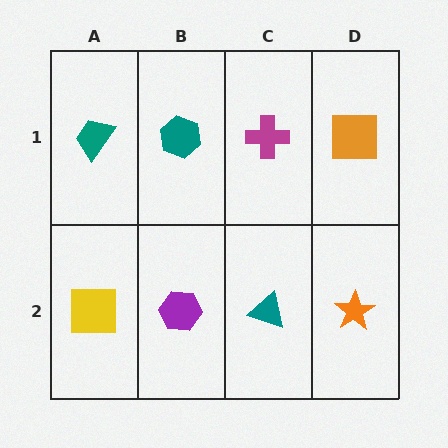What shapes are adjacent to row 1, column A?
A yellow square (row 2, column A), a teal hexagon (row 1, column B).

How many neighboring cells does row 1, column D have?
2.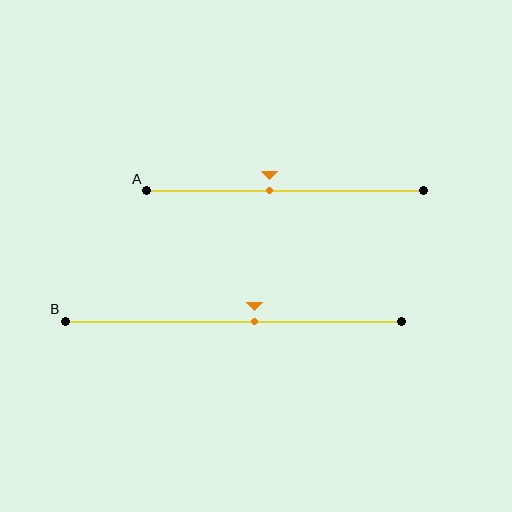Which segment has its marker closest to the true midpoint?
Segment A has its marker closest to the true midpoint.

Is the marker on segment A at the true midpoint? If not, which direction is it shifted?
No, the marker on segment A is shifted to the left by about 6% of the segment length.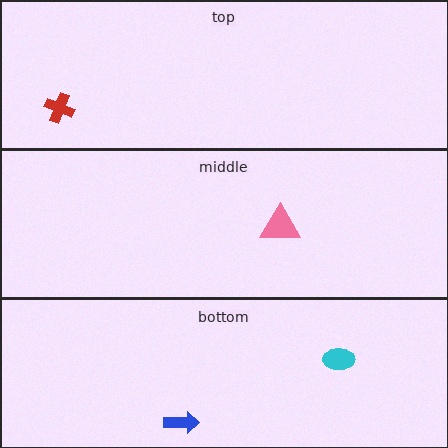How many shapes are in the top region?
1.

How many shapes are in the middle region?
1.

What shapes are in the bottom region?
The blue arrow, the cyan ellipse.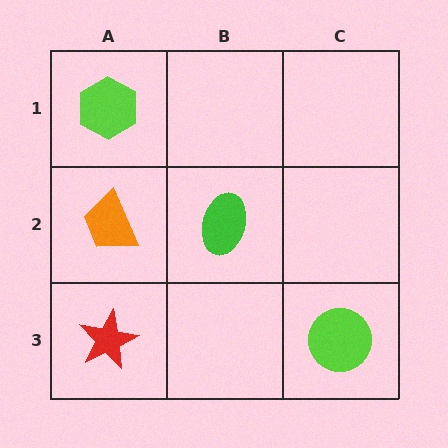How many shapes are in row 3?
2 shapes.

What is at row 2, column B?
A green ellipse.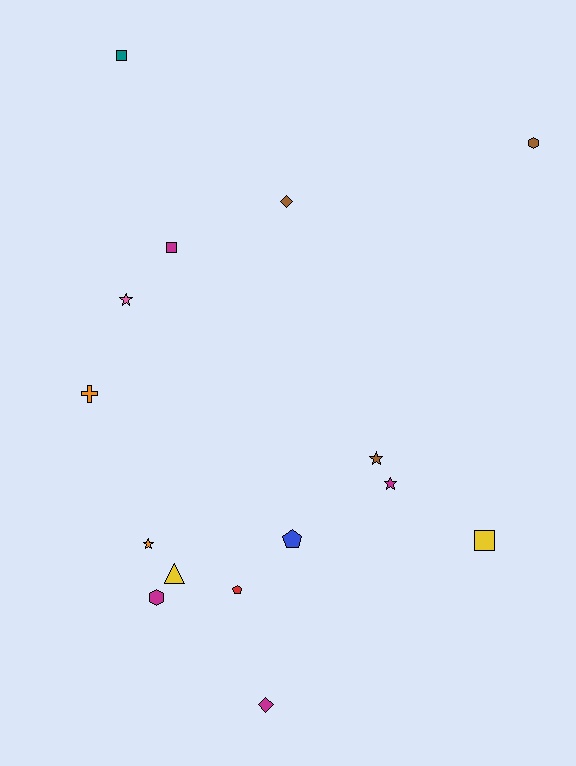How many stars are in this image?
There are 4 stars.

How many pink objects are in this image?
There is 1 pink object.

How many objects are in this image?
There are 15 objects.